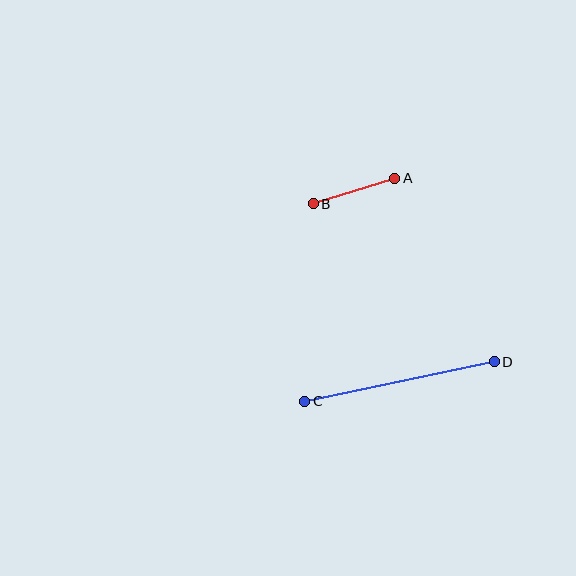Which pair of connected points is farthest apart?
Points C and D are farthest apart.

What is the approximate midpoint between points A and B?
The midpoint is at approximately (354, 191) pixels.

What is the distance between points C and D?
The distance is approximately 194 pixels.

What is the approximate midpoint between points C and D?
The midpoint is at approximately (399, 382) pixels.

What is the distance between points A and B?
The distance is approximately 85 pixels.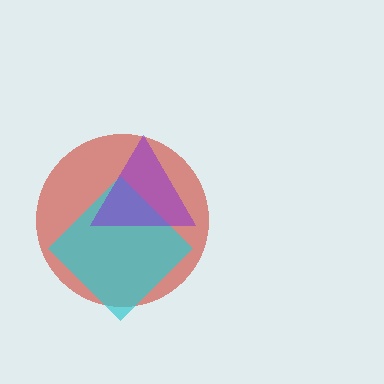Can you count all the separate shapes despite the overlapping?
Yes, there are 3 separate shapes.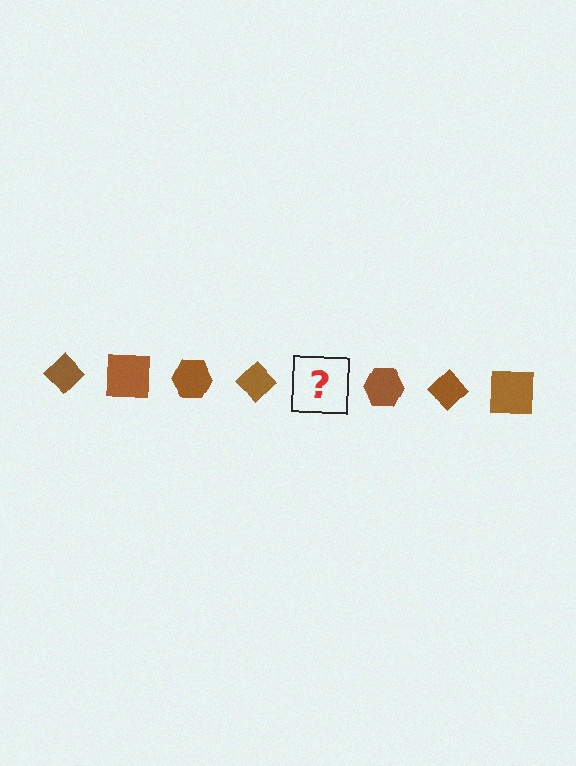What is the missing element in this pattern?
The missing element is a brown square.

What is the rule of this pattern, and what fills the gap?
The rule is that the pattern cycles through diamond, square, hexagon shapes in brown. The gap should be filled with a brown square.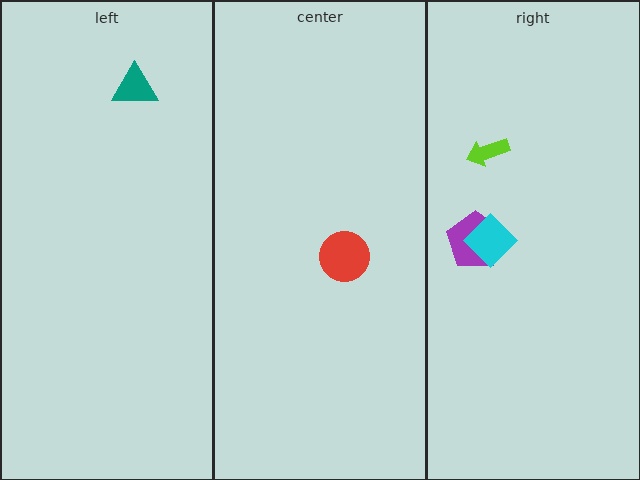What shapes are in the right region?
The purple pentagon, the lime arrow, the cyan diamond.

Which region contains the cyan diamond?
The right region.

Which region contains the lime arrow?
The right region.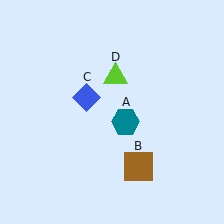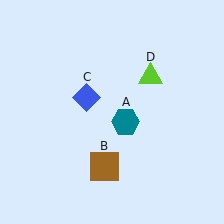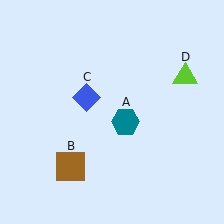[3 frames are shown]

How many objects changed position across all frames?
2 objects changed position: brown square (object B), lime triangle (object D).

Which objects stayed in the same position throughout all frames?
Teal hexagon (object A) and blue diamond (object C) remained stationary.